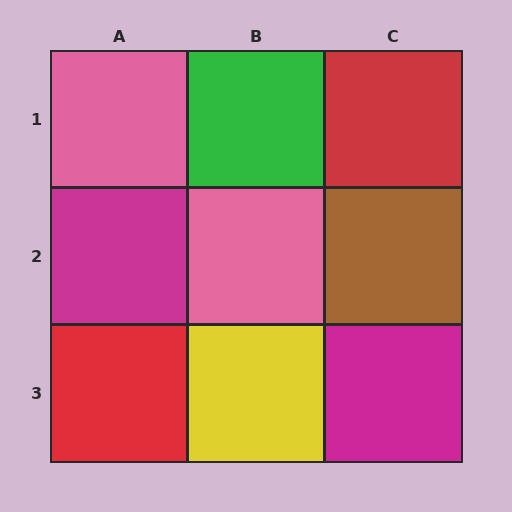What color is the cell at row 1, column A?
Pink.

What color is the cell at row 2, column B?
Pink.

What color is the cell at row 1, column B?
Green.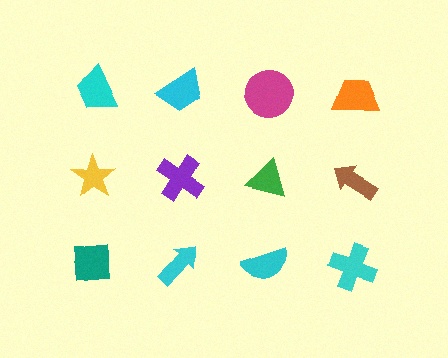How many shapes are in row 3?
4 shapes.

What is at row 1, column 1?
A cyan trapezoid.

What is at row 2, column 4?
A brown arrow.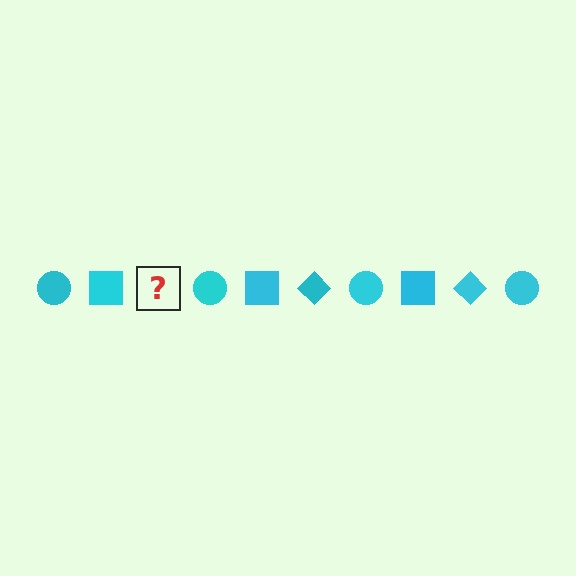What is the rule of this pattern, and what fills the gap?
The rule is that the pattern cycles through circle, square, diamond shapes in cyan. The gap should be filled with a cyan diamond.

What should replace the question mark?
The question mark should be replaced with a cyan diamond.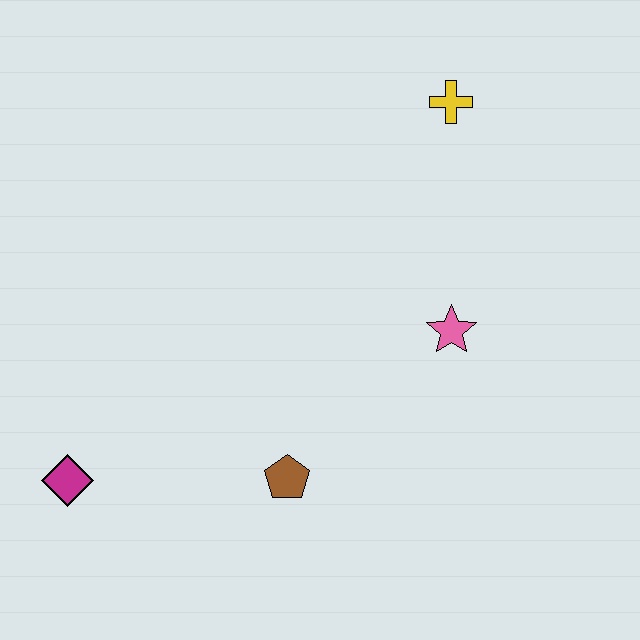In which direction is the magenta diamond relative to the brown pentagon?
The magenta diamond is to the left of the brown pentagon.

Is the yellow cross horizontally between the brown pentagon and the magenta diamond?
No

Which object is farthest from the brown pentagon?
The yellow cross is farthest from the brown pentagon.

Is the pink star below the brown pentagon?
No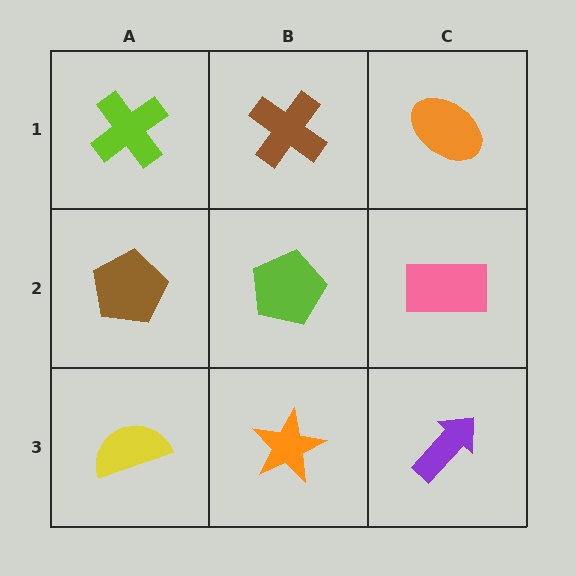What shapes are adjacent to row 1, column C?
A pink rectangle (row 2, column C), a brown cross (row 1, column B).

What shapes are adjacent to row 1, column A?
A brown pentagon (row 2, column A), a brown cross (row 1, column B).